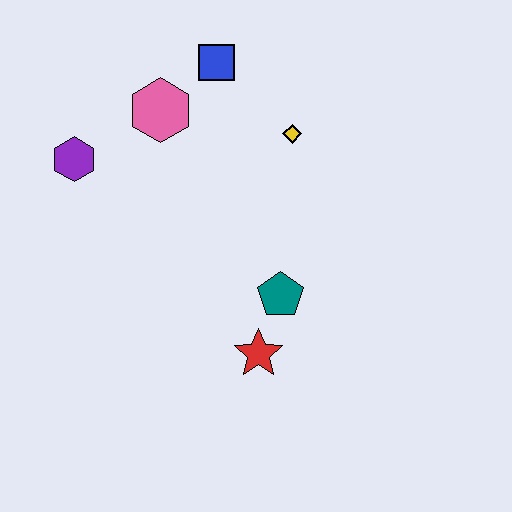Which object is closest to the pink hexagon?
The blue square is closest to the pink hexagon.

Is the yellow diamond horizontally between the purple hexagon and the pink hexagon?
No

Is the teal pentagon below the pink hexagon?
Yes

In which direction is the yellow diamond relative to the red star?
The yellow diamond is above the red star.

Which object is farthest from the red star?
The blue square is farthest from the red star.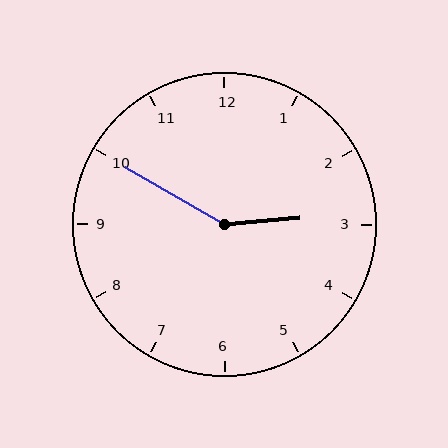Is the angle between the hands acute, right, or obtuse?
It is obtuse.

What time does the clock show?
2:50.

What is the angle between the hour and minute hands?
Approximately 145 degrees.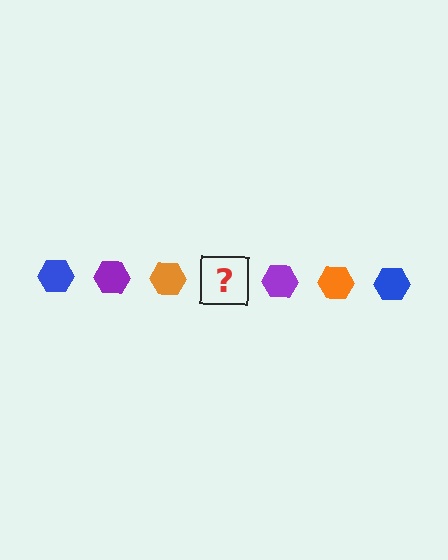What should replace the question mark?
The question mark should be replaced with a blue hexagon.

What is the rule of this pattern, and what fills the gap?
The rule is that the pattern cycles through blue, purple, orange hexagons. The gap should be filled with a blue hexagon.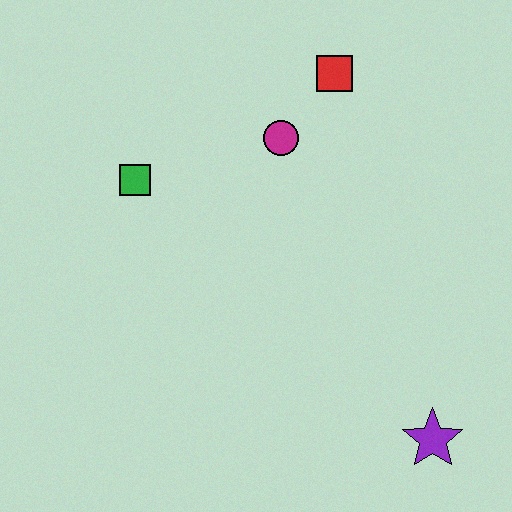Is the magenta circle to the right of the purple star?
No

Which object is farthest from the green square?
The purple star is farthest from the green square.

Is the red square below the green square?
No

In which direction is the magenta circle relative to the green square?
The magenta circle is to the right of the green square.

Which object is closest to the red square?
The magenta circle is closest to the red square.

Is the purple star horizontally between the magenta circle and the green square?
No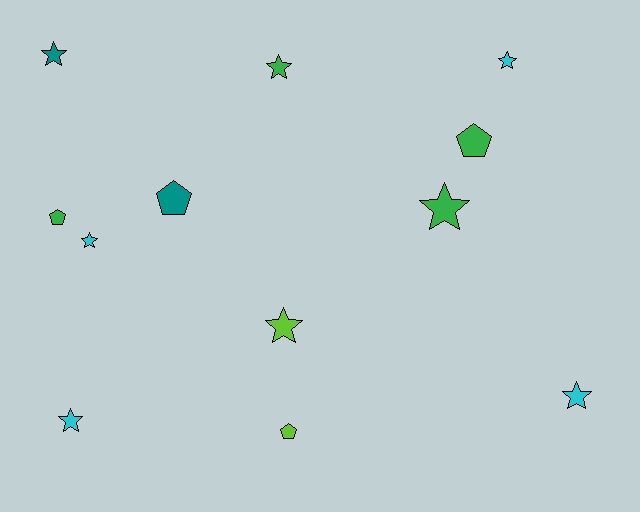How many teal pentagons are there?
There is 1 teal pentagon.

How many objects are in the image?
There are 12 objects.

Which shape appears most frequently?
Star, with 8 objects.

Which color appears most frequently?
Cyan, with 4 objects.